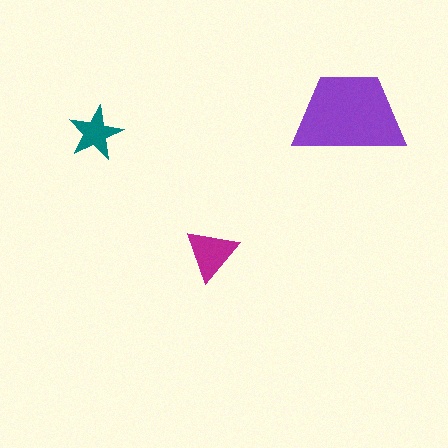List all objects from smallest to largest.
The teal star, the magenta triangle, the purple trapezoid.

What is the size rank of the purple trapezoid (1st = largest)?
1st.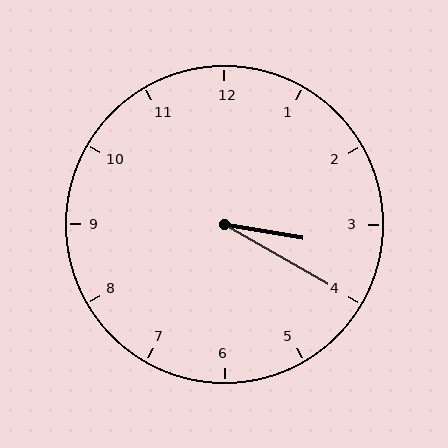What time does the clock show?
3:20.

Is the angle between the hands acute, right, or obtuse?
It is acute.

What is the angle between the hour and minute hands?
Approximately 20 degrees.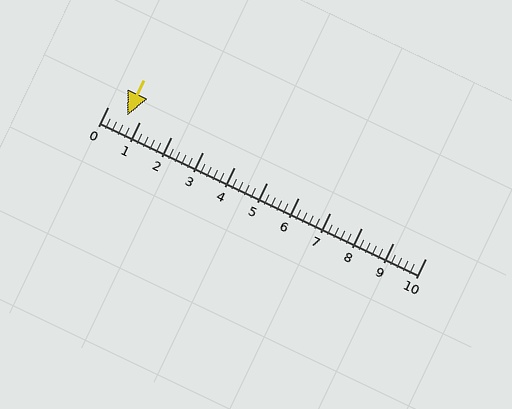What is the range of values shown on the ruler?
The ruler shows values from 0 to 10.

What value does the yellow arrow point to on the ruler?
The yellow arrow points to approximately 0.6.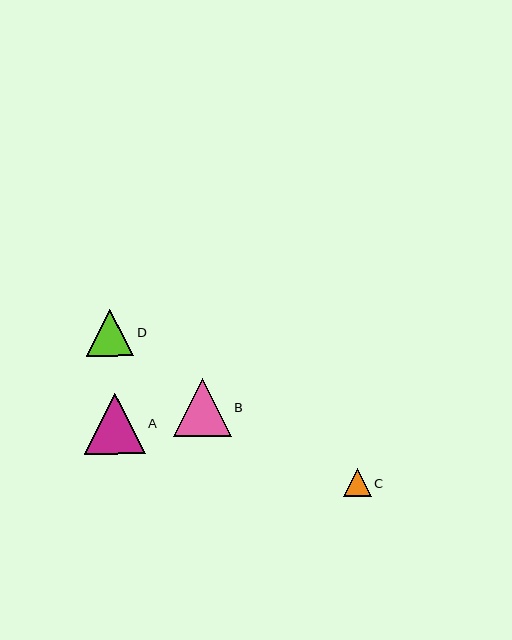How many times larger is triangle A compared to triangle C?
Triangle A is approximately 2.2 times the size of triangle C.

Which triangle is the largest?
Triangle A is the largest with a size of approximately 60 pixels.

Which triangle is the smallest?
Triangle C is the smallest with a size of approximately 28 pixels.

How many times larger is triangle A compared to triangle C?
Triangle A is approximately 2.2 times the size of triangle C.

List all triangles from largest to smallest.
From largest to smallest: A, B, D, C.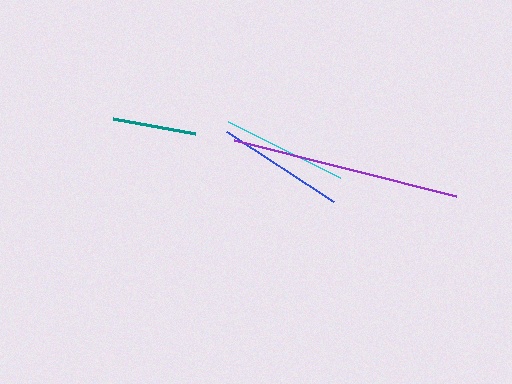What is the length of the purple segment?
The purple segment is approximately 230 pixels long.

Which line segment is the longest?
The purple line is the longest at approximately 230 pixels.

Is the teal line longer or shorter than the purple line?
The purple line is longer than the teal line.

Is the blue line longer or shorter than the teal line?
The blue line is longer than the teal line.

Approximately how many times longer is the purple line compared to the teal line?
The purple line is approximately 2.8 times the length of the teal line.